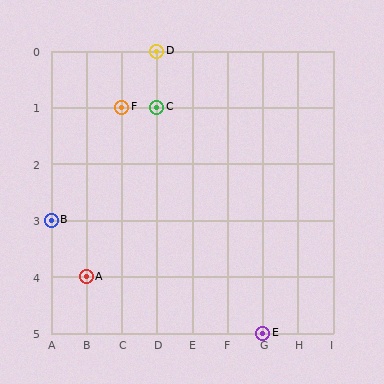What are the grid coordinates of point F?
Point F is at grid coordinates (C, 1).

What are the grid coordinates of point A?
Point A is at grid coordinates (B, 4).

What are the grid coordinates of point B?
Point B is at grid coordinates (A, 3).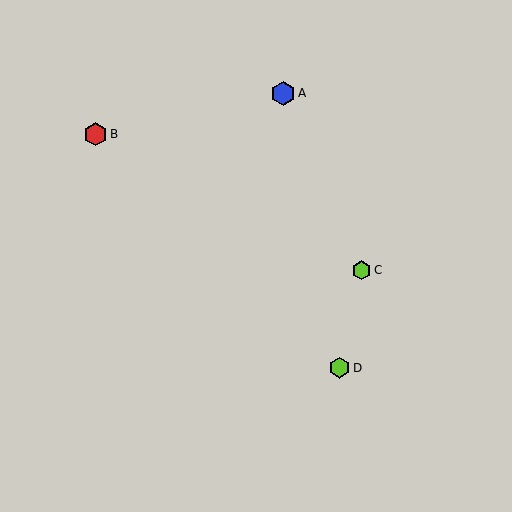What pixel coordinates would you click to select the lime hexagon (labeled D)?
Click at (340, 368) to select the lime hexagon D.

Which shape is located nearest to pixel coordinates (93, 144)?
The red hexagon (labeled B) at (96, 134) is nearest to that location.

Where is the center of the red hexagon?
The center of the red hexagon is at (96, 134).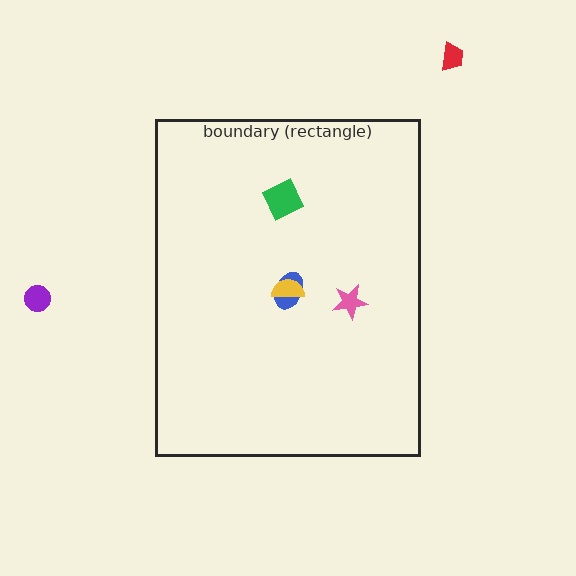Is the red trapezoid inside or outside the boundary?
Outside.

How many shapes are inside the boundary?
4 inside, 2 outside.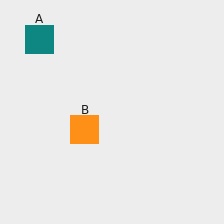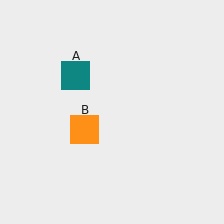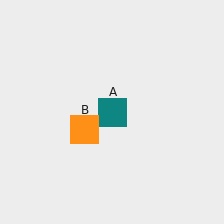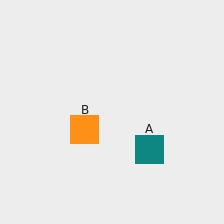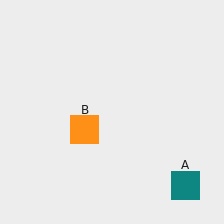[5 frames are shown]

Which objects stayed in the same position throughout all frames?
Orange square (object B) remained stationary.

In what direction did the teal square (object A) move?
The teal square (object A) moved down and to the right.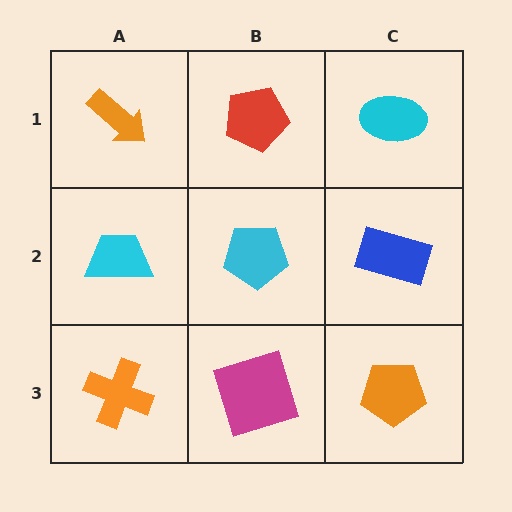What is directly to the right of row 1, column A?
A red pentagon.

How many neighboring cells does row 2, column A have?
3.